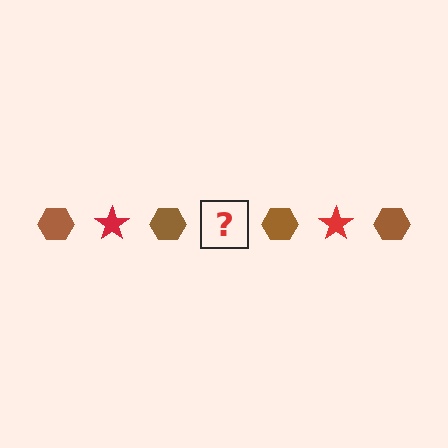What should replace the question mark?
The question mark should be replaced with a red star.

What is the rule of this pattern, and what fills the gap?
The rule is that the pattern alternates between brown hexagon and red star. The gap should be filled with a red star.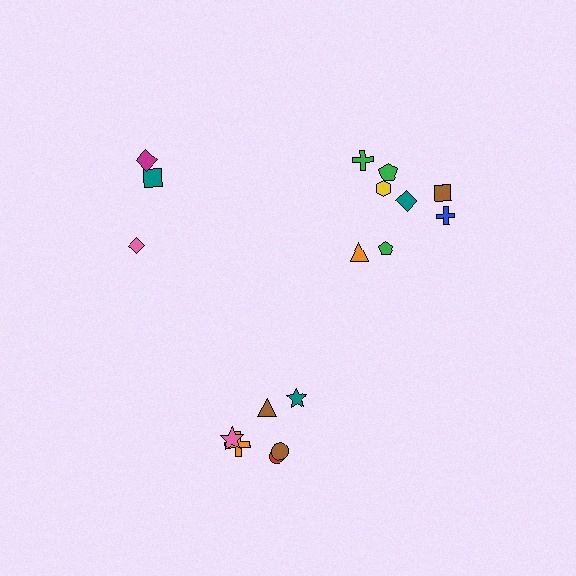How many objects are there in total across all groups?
There are 17 objects.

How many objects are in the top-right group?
There are 8 objects.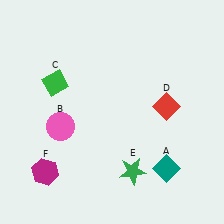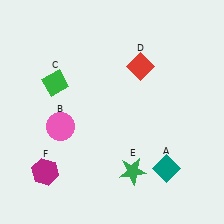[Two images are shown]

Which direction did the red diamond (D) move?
The red diamond (D) moved up.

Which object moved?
The red diamond (D) moved up.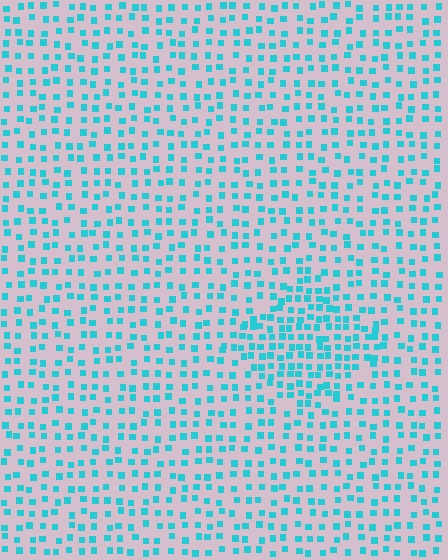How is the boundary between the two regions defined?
The boundary is defined by a change in element density (approximately 1.8x ratio). All elements are the same color, size, and shape.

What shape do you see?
I see a diamond.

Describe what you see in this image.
The image contains small cyan elements arranged at two different densities. A diamond-shaped region is visible where the elements are more densely packed than the surrounding area.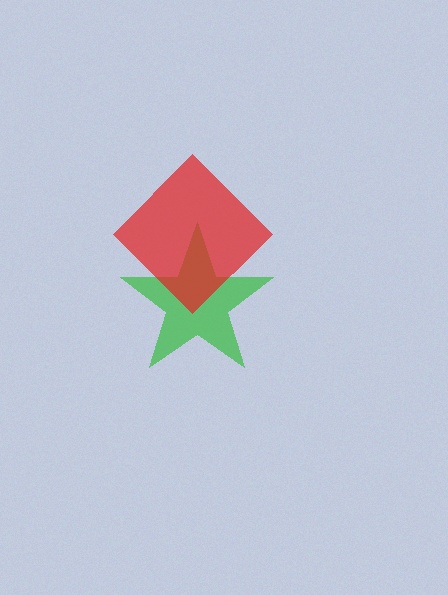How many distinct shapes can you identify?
There are 2 distinct shapes: a green star, a red diamond.